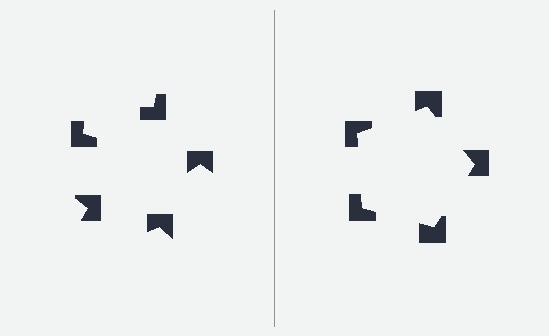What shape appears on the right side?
An illusory pentagon.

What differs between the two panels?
The notched squares are positioned identically on both sides; only the wedge orientations differ. On the right they align to a pentagon; on the left they are misaligned.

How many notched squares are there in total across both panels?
10 — 5 on each side.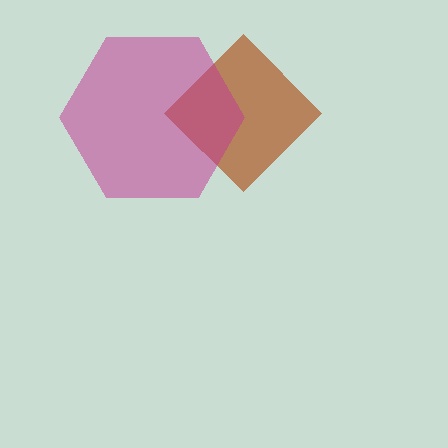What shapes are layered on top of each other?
The layered shapes are: a brown diamond, a magenta hexagon.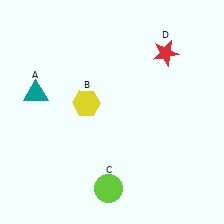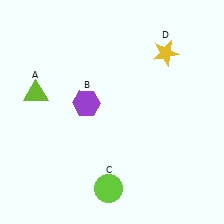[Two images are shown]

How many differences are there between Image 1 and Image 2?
There are 3 differences between the two images.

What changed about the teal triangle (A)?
In Image 1, A is teal. In Image 2, it changed to lime.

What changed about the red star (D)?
In Image 1, D is red. In Image 2, it changed to yellow.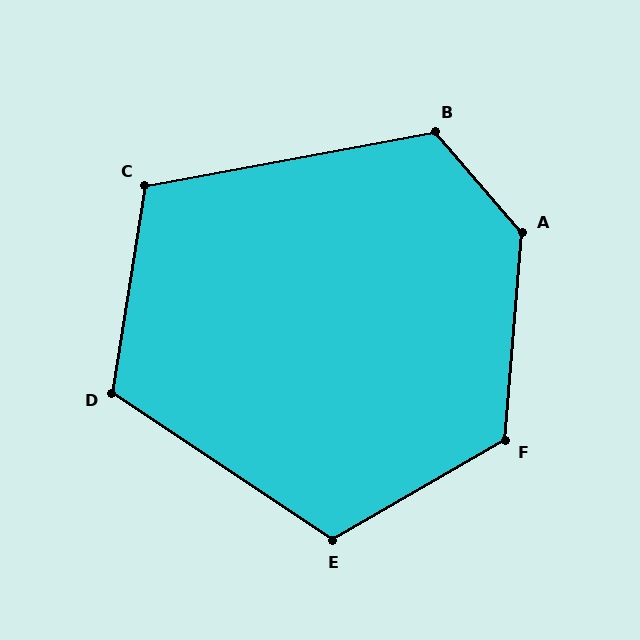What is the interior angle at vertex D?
Approximately 115 degrees (obtuse).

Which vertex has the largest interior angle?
A, at approximately 134 degrees.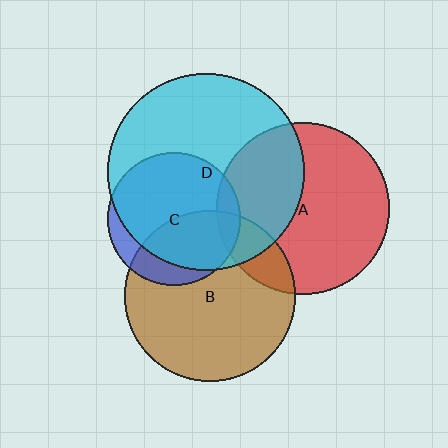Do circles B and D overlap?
Yes.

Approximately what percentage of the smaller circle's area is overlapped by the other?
Approximately 25%.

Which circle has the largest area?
Circle D (cyan).